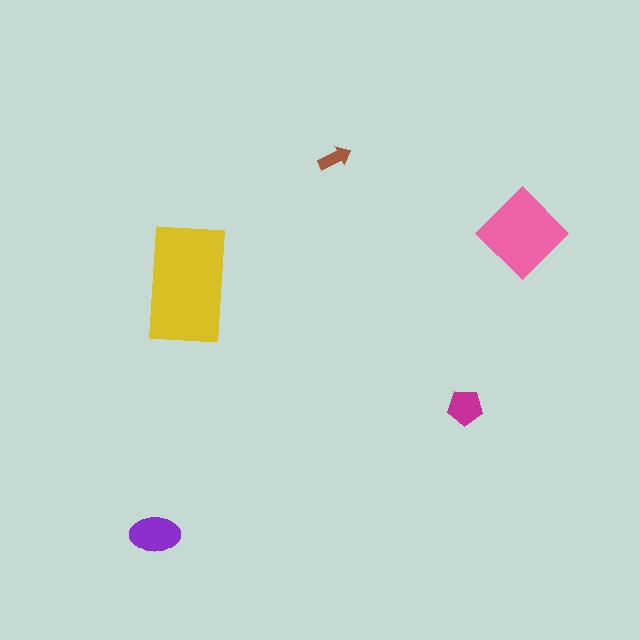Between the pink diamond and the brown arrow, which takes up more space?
The pink diamond.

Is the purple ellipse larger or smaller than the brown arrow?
Larger.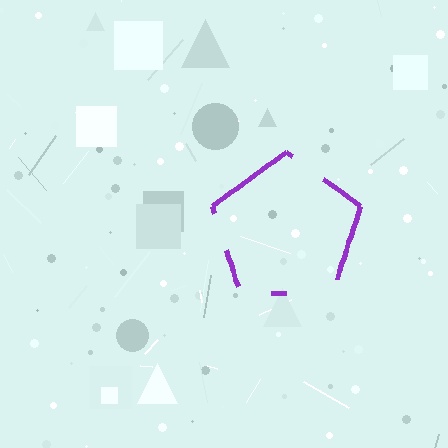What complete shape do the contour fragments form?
The contour fragments form a pentagon.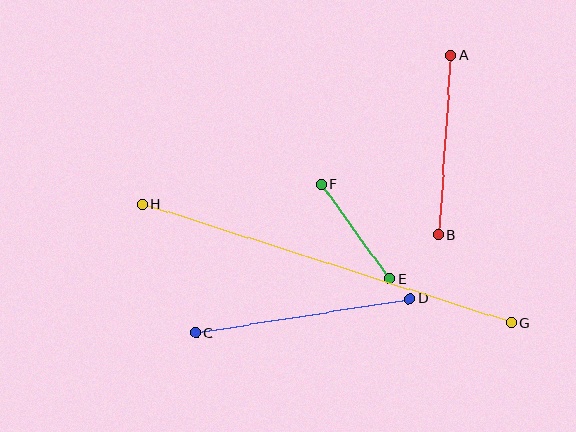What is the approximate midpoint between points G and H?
The midpoint is at approximately (327, 264) pixels.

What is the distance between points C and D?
The distance is approximately 217 pixels.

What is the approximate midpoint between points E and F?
The midpoint is at approximately (355, 232) pixels.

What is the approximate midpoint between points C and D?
The midpoint is at approximately (303, 316) pixels.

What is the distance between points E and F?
The distance is approximately 117 pixels.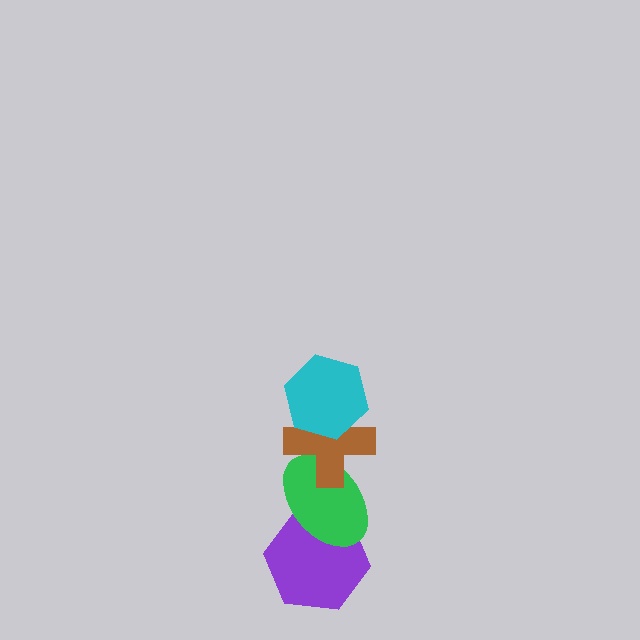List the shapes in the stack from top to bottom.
From top to bottom: the cyan hexagon, the brown cross, the green ellipse, the purple hexagon.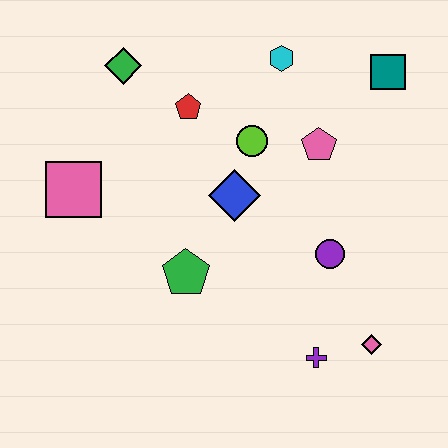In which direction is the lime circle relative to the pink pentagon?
The lime circle is to the left of the pink pentagon.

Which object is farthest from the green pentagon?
The teal square is farthest from the green pentagon.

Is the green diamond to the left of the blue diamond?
Yes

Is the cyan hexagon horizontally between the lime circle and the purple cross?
Yes